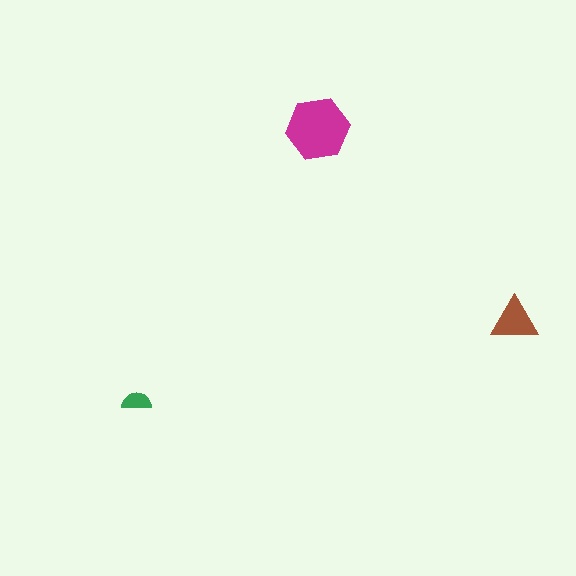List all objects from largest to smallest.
The magenta hexagon, the brown triangle, the green semicircle.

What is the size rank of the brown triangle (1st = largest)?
2nd.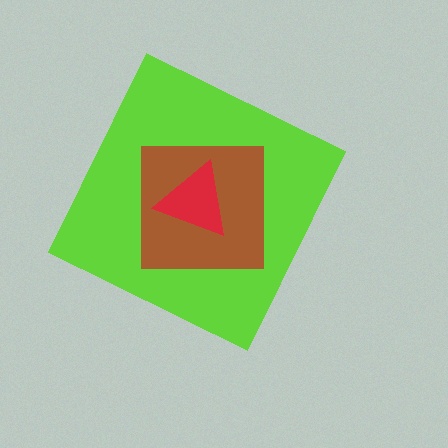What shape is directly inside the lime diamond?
The brown square.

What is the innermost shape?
The red triangle.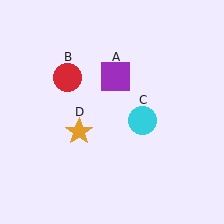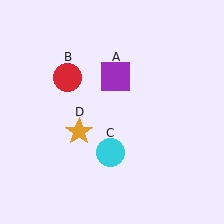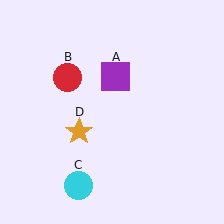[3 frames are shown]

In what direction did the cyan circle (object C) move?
The cyan circle (object C) moved down and to the left.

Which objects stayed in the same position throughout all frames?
Purple square (object A) and red circle (object B) and orange star (object D) remained stationary.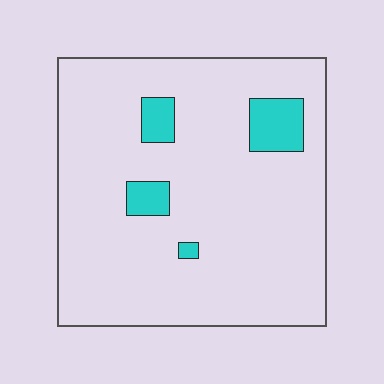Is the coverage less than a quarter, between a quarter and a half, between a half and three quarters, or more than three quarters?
Less than a quarter.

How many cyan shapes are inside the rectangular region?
4.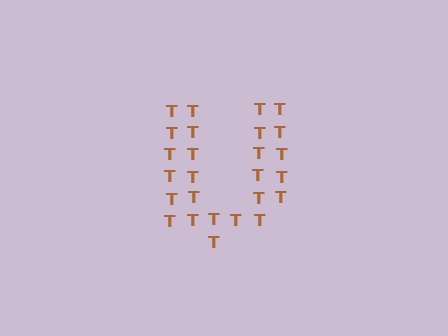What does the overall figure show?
The overall figure shows the letter U.